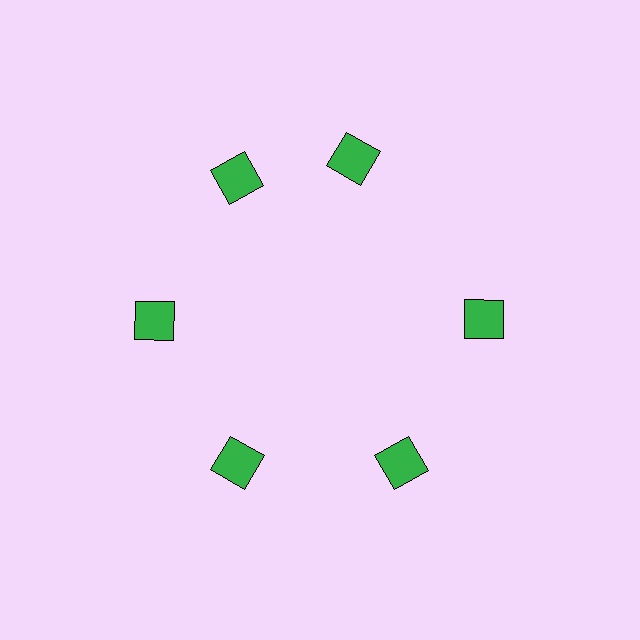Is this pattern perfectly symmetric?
No. The 6 green squares are arranged in a ring, but one element near the 1 o'clock position is rotated out of alignment along the ring, breaking the 6-fold rotational symmetry.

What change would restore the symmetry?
The symmetry would be restored by rotating it back into even spacing with its neighbors so that all 6 squares sit at equal angles and equal distance from the center.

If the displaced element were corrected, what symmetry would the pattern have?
It would have 6-fold rotational symmetry — the pattern would map onto itself every 60 degrees.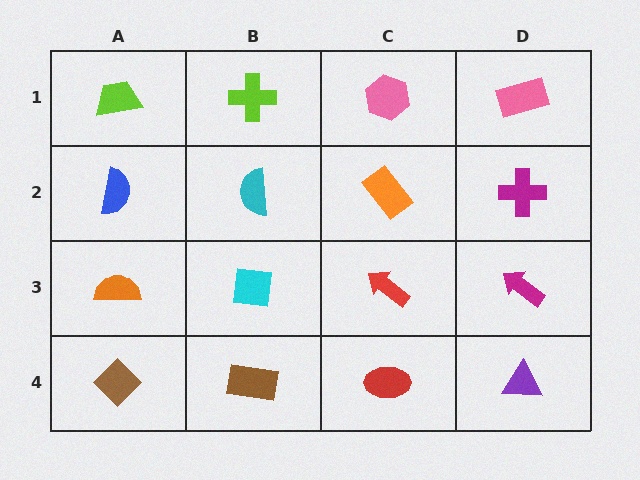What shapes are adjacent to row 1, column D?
A magenta cross (row 2, column D), a pink hexagon (row 1, column C).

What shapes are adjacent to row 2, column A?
A lime trapezoid (row 1, column A), an orange semicircle (row 3, column A), a cyan semicircle (row 2, column B).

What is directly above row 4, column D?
A magenta arrow.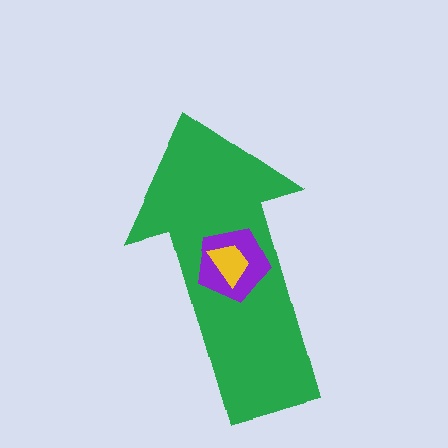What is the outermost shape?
The green arrow.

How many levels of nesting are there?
3.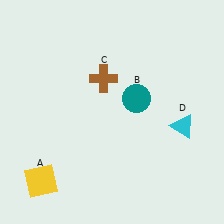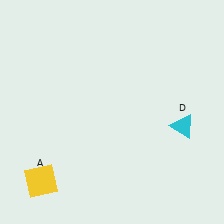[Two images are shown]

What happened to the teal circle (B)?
The teal circle (B) was removed in Image 2. It was in the top-right area of Image 1.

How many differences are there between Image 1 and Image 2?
There are 2 differences between the two images.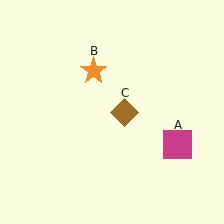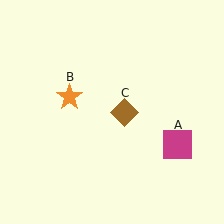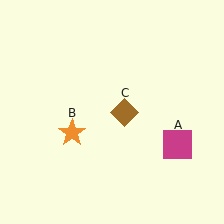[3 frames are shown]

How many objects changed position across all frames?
1 object changed position: orange star (object B).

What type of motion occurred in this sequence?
The orange star (object B) rotated counterclockwise around the center of the scene.